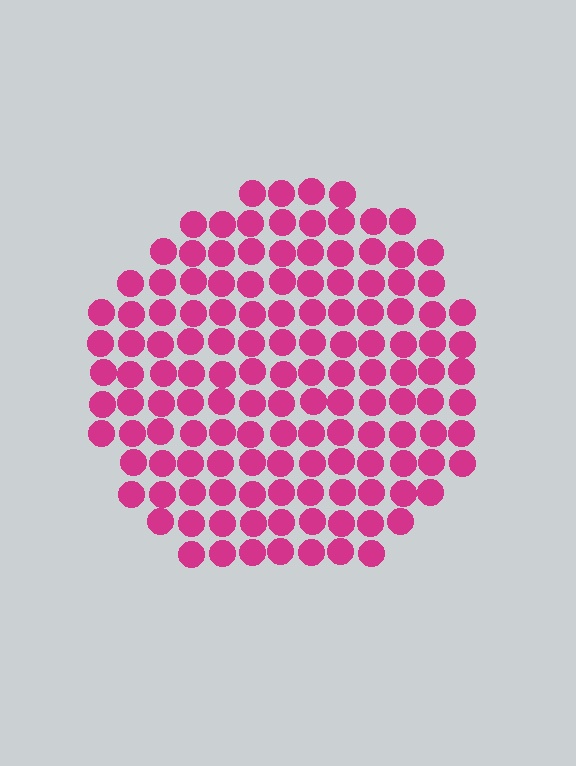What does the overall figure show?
The overall figure shows a circle.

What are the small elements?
The small elements are circles.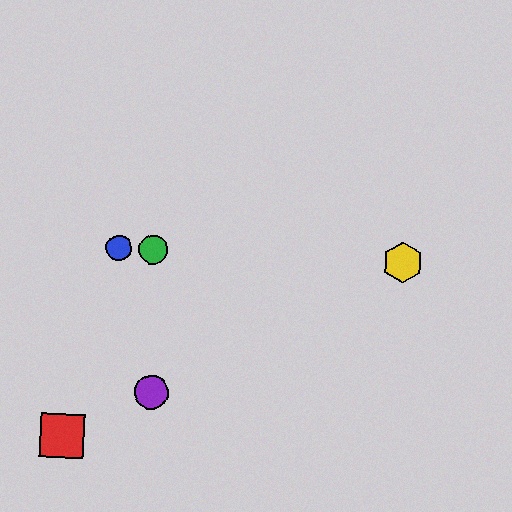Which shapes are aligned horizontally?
The blue circle, the green circle, the yellow hexagon are aligned horizontally.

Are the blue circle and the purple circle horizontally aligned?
No, the blue circle is at y≈248 and the purple circle is at y≈392.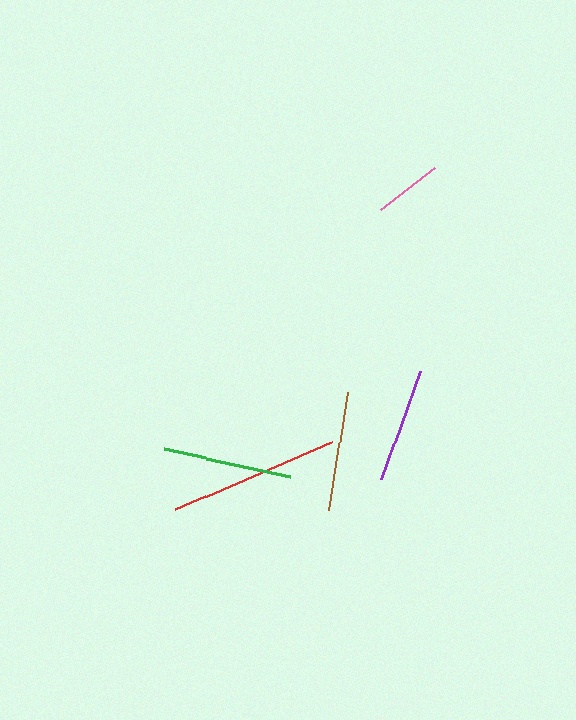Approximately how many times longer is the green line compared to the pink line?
The green line is approximately 1.9 times the length of the pink line.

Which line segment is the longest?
The red line is the longest at approximately 170 pixels.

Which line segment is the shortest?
The pink line is the shortest at approximately 68 pixels.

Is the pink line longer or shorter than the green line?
The green line is longer than the pink line.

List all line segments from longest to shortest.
From longest to shortest: red, green, brown, purple, pink.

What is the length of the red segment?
The red segment is approximately 170 pixels long.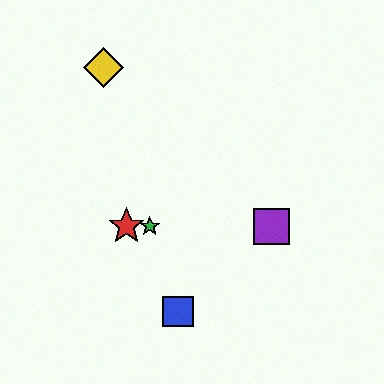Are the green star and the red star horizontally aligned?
Yes, both are at y≈226.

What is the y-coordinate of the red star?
The red star is at y≈226.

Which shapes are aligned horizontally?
The red star, the green star, the purple square are aligned horizontally.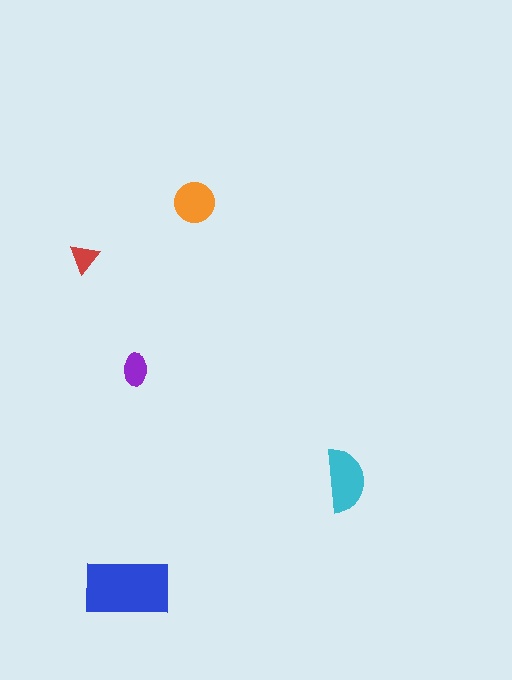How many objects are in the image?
There are 5 objects in the image.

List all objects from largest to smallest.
The blue rectangle, the cyan semicircle, the orange circle, the purple ellipse, the red triangle.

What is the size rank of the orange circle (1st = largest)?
3rd.